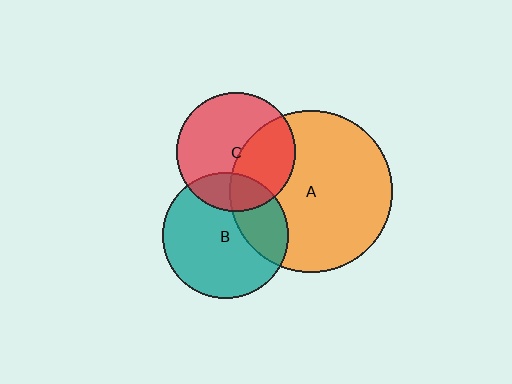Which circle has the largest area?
Circle A (orange).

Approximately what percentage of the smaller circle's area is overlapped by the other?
Approximately 20%.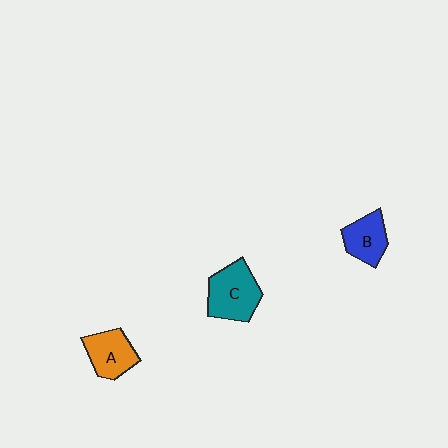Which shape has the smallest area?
Shape B (blue).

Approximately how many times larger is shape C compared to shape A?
Approximately 1.3 times.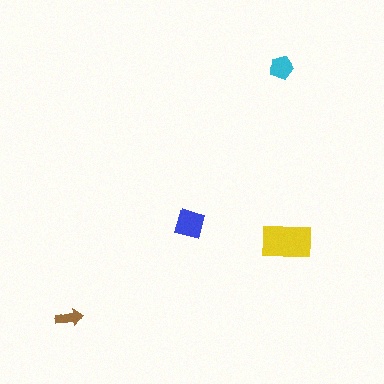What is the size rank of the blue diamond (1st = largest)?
2nd.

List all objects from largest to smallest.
The yellow rectangle, the blue diamond, the cyan pentagon, the brown arrow.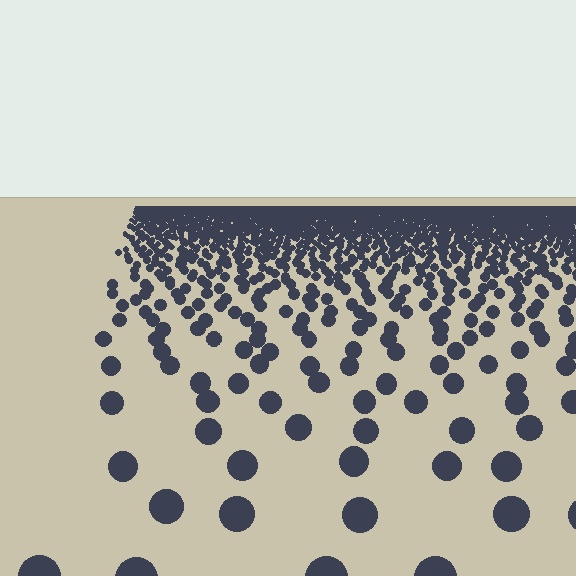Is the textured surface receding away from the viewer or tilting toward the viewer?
The surface is receding away from the viewer. Texture elements get smaller and denser toward the top.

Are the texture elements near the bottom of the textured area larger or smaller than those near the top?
Larger. Near the bottom, elements are closer to the viewer and appear at a bigger on-screen size.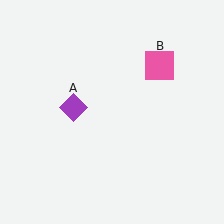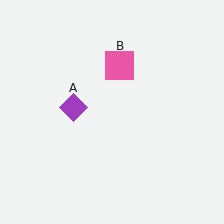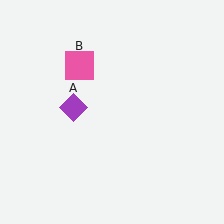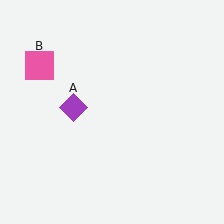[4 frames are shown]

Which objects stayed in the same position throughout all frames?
Purple diamond (object A) remained stationary.